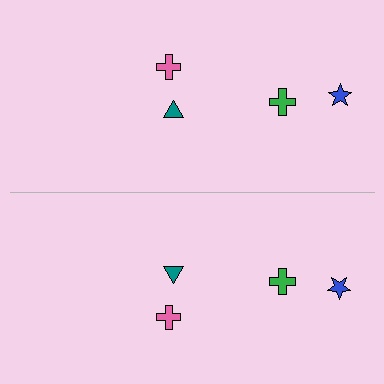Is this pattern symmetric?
Yes, this pattern has bilateral (reflection) symmetry.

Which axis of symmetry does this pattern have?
The pattern has a horizontal axis of symmetry running through the center of the image.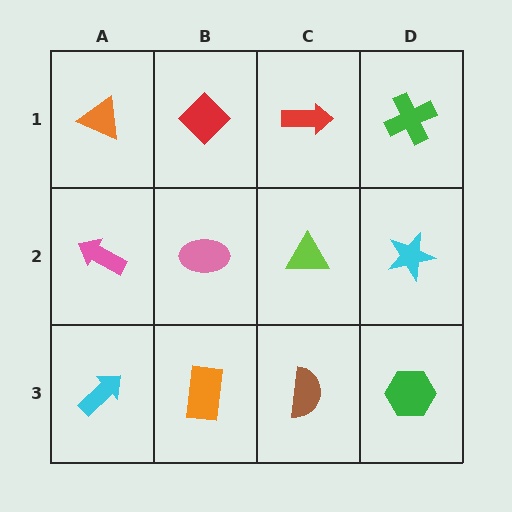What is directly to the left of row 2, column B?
A pink arrow.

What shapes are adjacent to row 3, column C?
A lime triangle (row 2, column C), an orange rectangle (row 3, column B), a green hexagon (row 3, column D).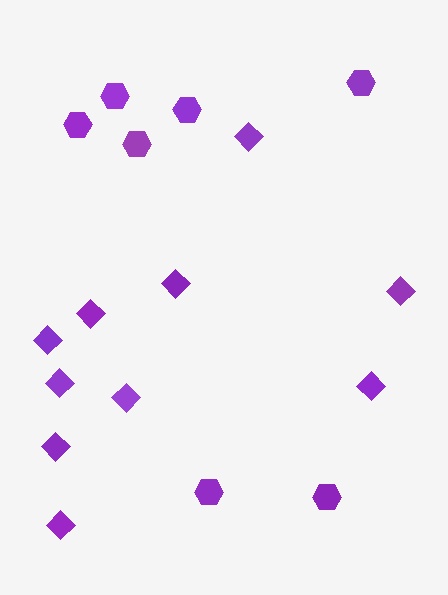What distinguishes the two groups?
There are 2 groups: one group of diamonds (10) and one group of hexagons (7).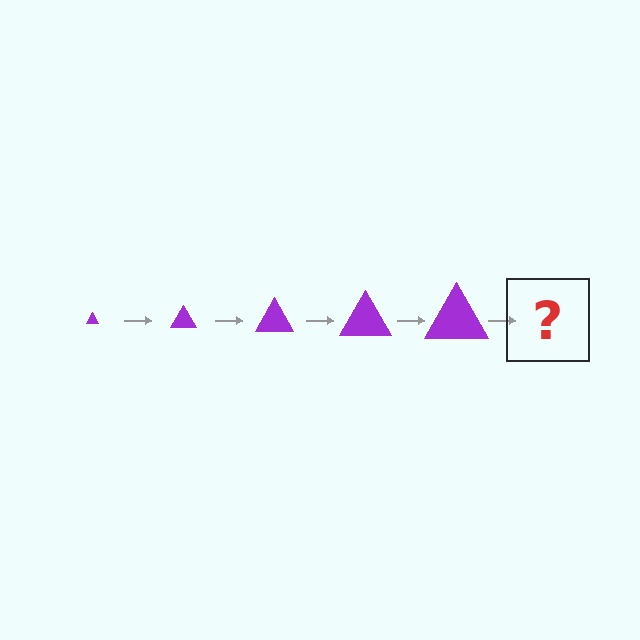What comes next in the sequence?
The next element should be a purple triangle, larger than the previous one.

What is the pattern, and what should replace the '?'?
The pattern is that the triangle gets progressively larger each step. The '?' should be a purple triangle, larger than the previous one.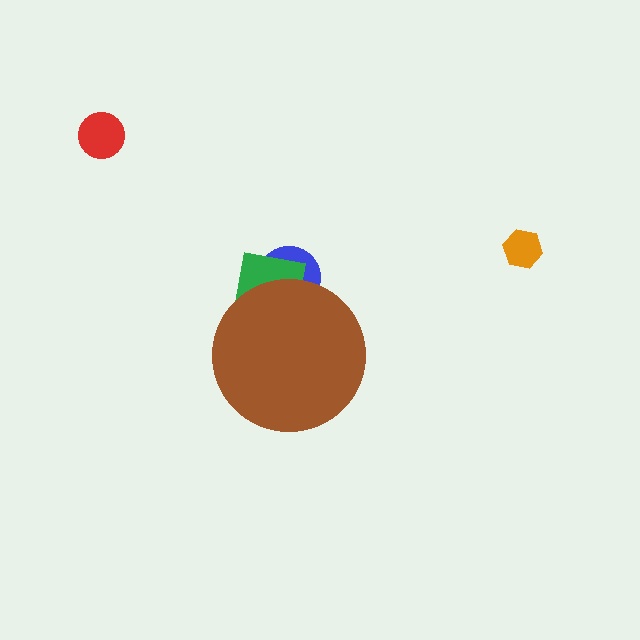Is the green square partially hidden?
Yes, the green square is partially hidden behind the brown circle.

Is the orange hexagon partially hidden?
No, the orange hexagon is fully visible.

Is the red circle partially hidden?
No, the red circle is fully visible.